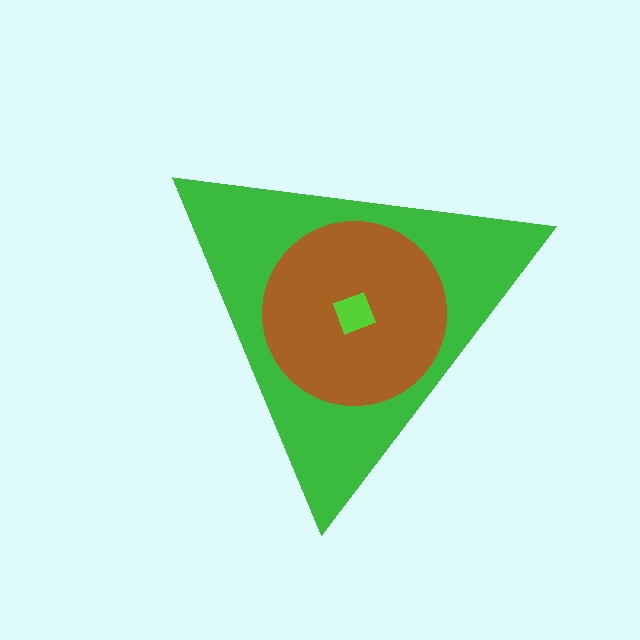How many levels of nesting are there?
3.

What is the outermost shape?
The green triangle.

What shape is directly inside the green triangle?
The brown circle.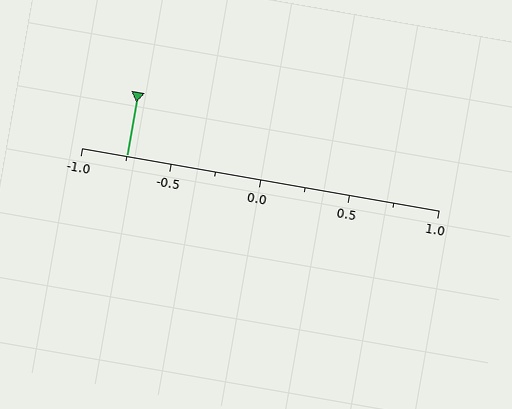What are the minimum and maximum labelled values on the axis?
The axis runs from -1.0 to 1.0.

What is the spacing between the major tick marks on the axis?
The major ticks are spaced 0.5 apart.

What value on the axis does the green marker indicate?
The marker indicates approximately -0.75.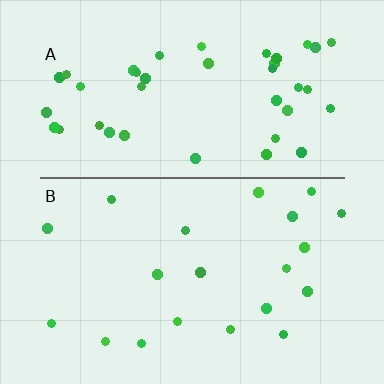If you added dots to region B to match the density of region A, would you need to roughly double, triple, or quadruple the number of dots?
Approximately double.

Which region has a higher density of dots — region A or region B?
A (the top).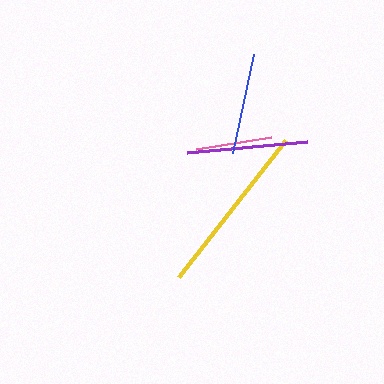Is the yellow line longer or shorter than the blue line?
The yellow line is longer than the blue line.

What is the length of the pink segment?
The pink segment is approximately 76 pixels long.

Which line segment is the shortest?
The pink line is the shortest at approximately 76 pixels.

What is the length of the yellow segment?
The yellow segment is approximately 174 pixels long.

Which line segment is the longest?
The yellow line is the longest at approximately 174 pixels.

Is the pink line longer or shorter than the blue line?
The blue line is longer than the pink line.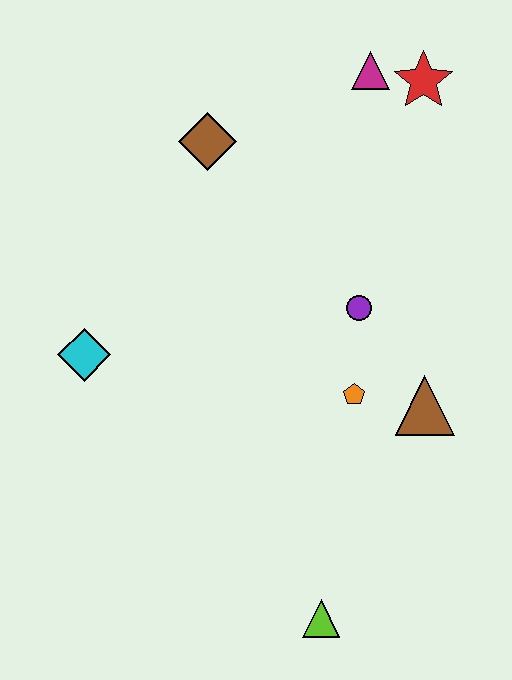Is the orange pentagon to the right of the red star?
No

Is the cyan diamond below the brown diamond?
Yes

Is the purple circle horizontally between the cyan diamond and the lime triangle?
No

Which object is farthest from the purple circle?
The lime triangle is farthest from the purple circle.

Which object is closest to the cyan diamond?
The brown diamond is closest to the cyan diamond.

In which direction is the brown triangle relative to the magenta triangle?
The brown triangle is below the magenta triangle.